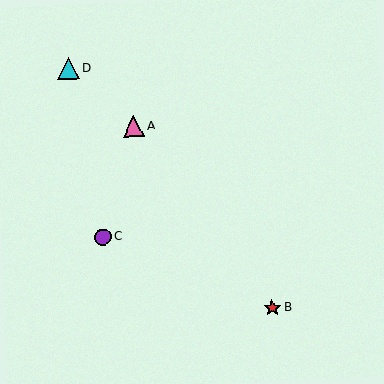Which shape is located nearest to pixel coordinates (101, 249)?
The purple circle (labeled C) at (102, 237) is nearest to that location.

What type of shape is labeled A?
Shape A is a pink triangle.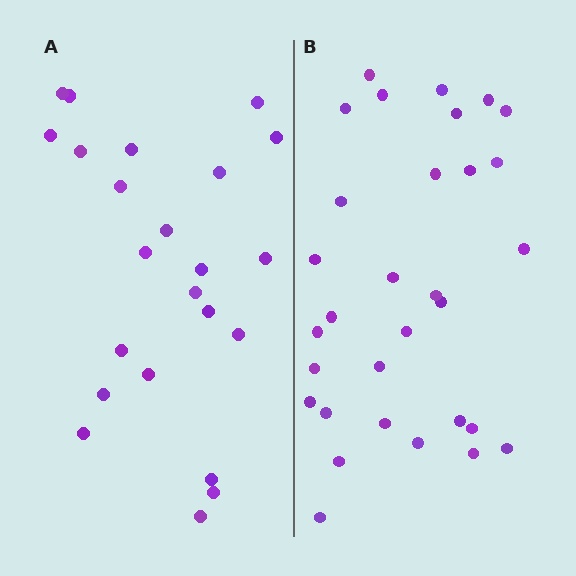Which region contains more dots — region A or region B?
Region B (the right region) has more dots.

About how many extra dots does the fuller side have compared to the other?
Region B has roughly 8 or so more dots than region A.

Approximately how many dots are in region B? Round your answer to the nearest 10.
About 30 dots. (The exact count is 31, which rounds to 30.)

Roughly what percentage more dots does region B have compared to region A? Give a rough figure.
About 35% more.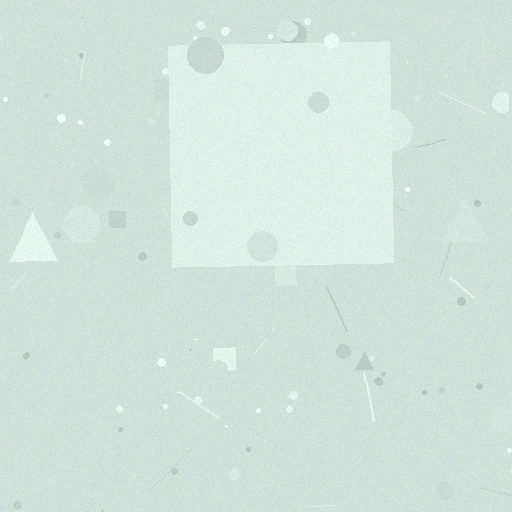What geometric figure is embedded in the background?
A square is embedded in the background.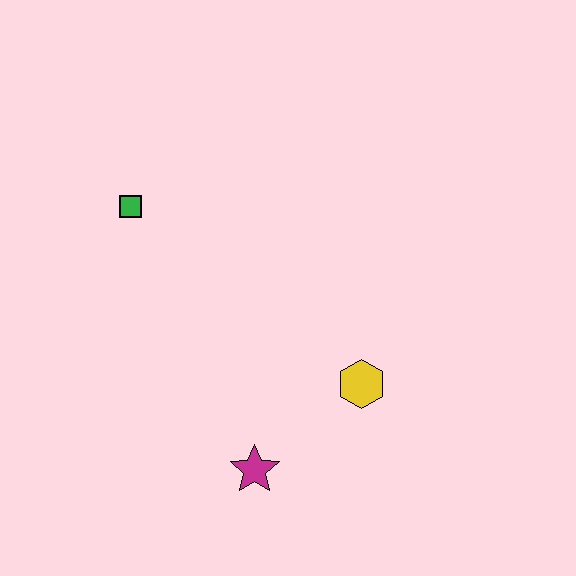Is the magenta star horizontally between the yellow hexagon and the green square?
Yes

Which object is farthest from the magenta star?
The green square is farthest from the magenta star.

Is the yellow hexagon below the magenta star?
No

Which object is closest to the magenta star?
The yellow hexagon is closest to the magenta star.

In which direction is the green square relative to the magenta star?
The green square is above the magenta star.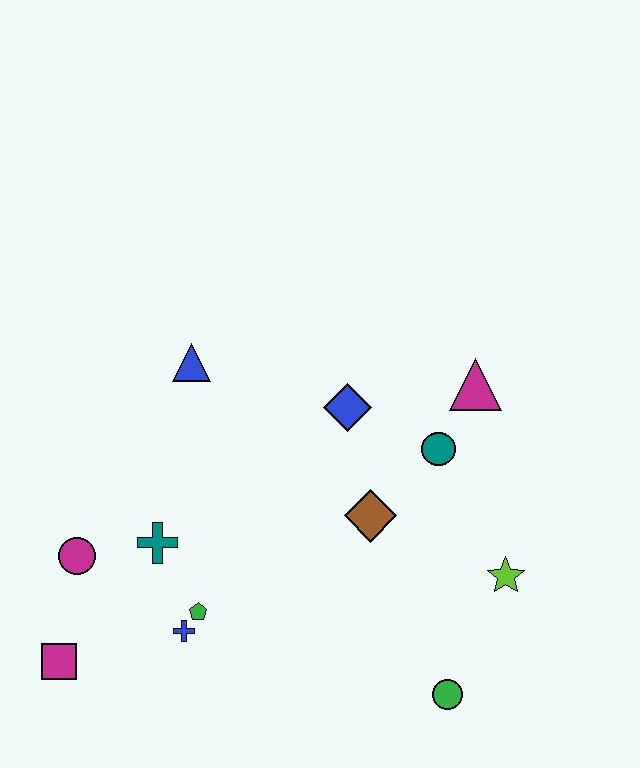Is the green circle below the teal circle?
Yes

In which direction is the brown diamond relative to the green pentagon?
The brown diamond is to the right of the green pentagon.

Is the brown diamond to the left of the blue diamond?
No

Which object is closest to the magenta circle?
The teal cross is closest to the magenta circle.